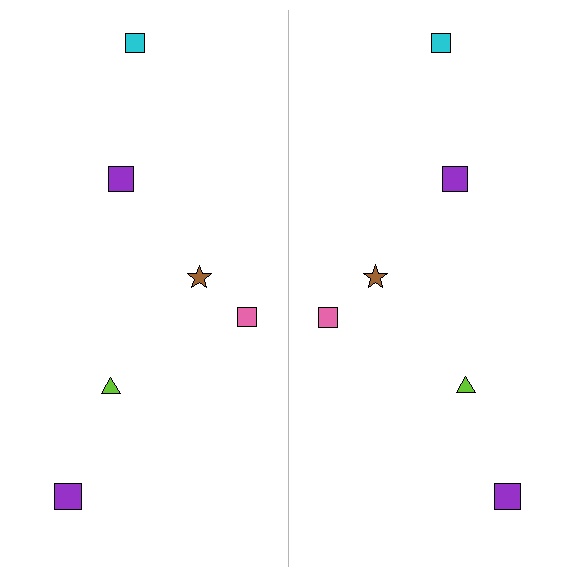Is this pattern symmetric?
Yes, this pattern has bilateral (reflection) symmetry.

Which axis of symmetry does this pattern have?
The pattern has a vertical axis of symmetry running through the center of the image.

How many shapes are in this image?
There are 12 shapes in this image.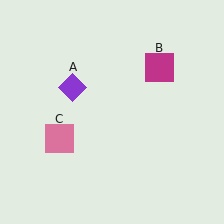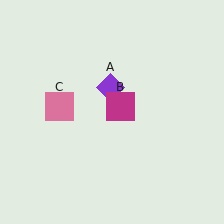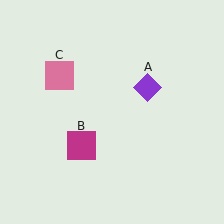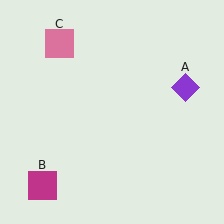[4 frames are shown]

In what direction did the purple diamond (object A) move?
The purple diamond (object A) moved right.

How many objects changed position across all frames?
3 objects changed position: purple diamond (object A), magenta square (object B), pink square (object C).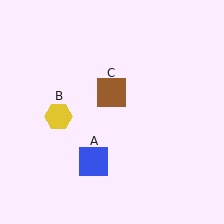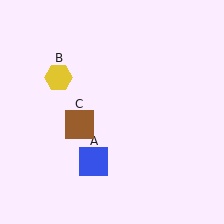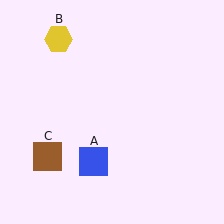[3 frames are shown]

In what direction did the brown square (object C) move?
The brown square (object C) moved down and to the left.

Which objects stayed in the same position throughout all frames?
Blue square (object A) remained stationary.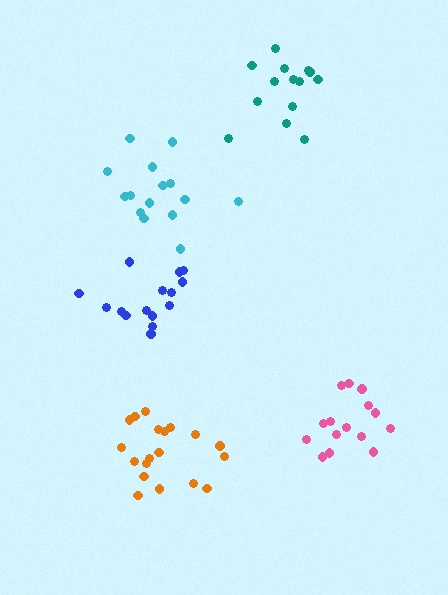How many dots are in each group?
Group 1: 15 dots, Group 2: 19 dots, Group 3: 15 dots, Group 4: 15 dots, Group 5: 14 dots (78 total).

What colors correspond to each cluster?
The clusters are colored: cyan, orange, pink, blue, teal.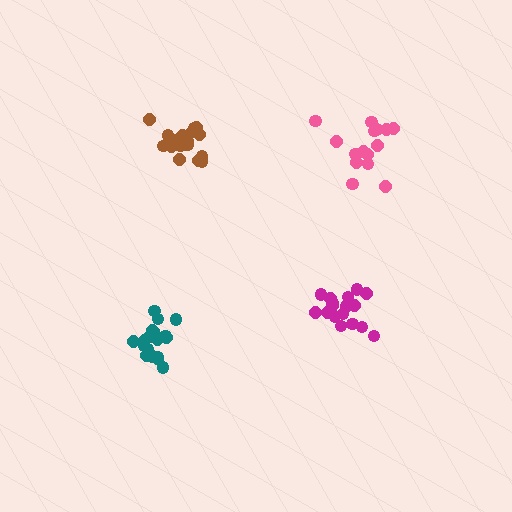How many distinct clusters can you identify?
There are 4 distinct clusters.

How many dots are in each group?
Group 1: 15 dots, Group 2: 18 dots, Group 3: 17 dots, Group 4: 18 dots (68 total).